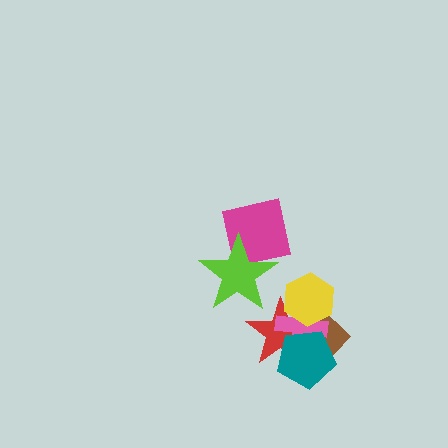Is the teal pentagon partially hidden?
No, no other shape covers it.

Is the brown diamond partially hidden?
Yes, it is partially covered by another shape.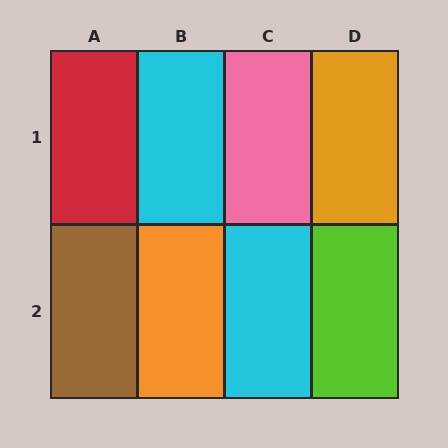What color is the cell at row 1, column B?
Cyan.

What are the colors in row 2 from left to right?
Brown, orange, cyan, lime.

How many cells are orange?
2 cells are orange.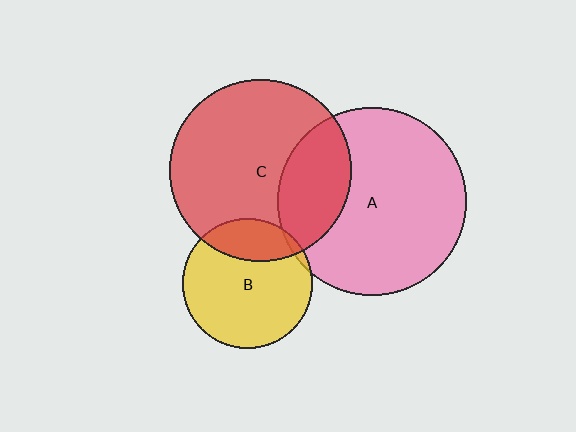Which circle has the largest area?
Circle A (pink).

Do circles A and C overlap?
Yes.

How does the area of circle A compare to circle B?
Approximately 2.1 times.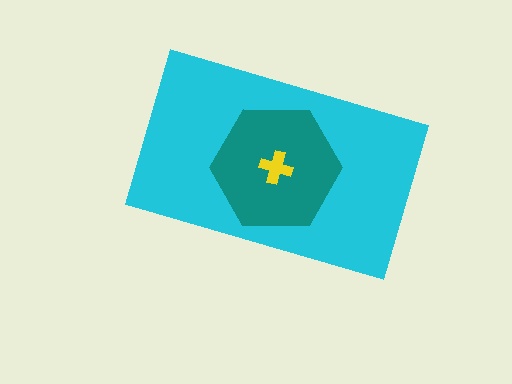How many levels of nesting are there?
3.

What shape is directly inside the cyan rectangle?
The teal hexagon.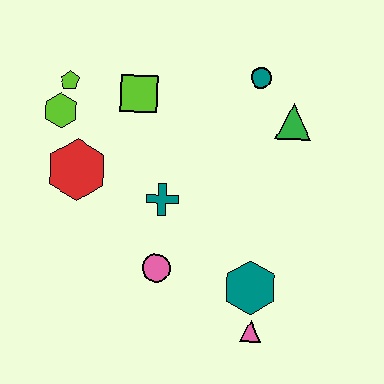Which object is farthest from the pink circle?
The teal circle is farthest from the pink circle.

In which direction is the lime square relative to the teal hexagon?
The lime square is above the teal hexagon.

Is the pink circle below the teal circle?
Yes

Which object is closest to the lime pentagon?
The lime hexagon is closest to the lime pentagon.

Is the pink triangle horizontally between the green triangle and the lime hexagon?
Yes